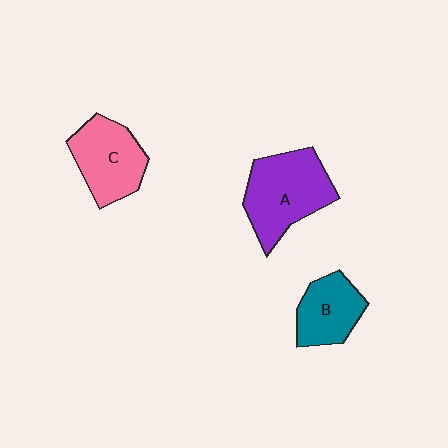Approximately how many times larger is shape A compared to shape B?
Approximately 1.6 times.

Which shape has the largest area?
Shape A (purple).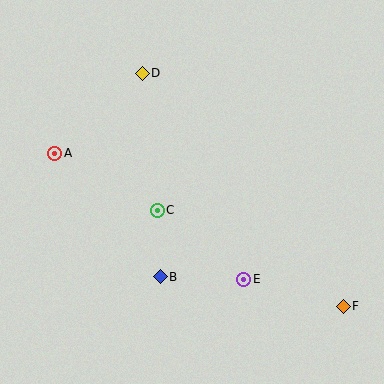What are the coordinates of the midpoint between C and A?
The midpoint between C and A is at (106, 182).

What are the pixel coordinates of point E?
Point E is at (244, 279).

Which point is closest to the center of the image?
Point C at (157, 210) is closest to the center.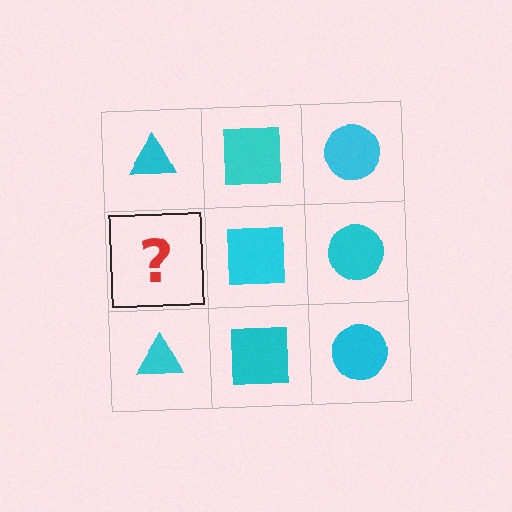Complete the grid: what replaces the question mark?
The question mark should be replaced with a cyan triangle.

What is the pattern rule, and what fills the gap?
The rule is that each column has a consistent shape. The gap should be filled with a cyan triangle.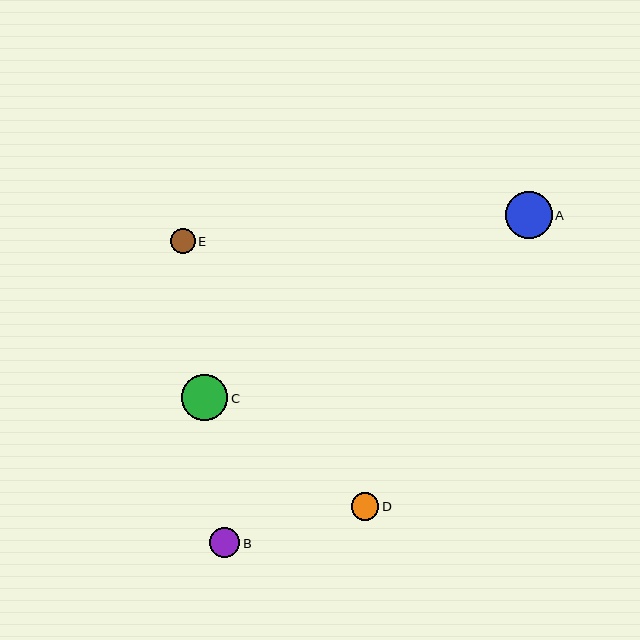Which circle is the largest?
Circle A is the largest with a size of approximately 47 pixels.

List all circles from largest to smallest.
From largest to smallest: A, C, B, D, E.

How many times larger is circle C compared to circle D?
Circle C is approximately 1.7 times the size of circle D.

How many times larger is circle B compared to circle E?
Circle B is approximately 1.2 times the size of circle E.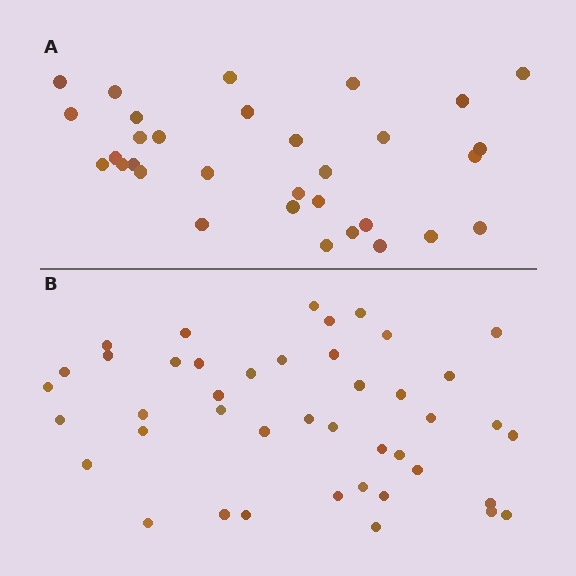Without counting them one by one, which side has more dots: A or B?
Region B (the bottom region) has more dots.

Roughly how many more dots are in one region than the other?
Region B has roughly 12 or so more dots than region A.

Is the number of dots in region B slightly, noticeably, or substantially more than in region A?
Region B has noticeably more, but not dramatically so. The ratio is roughly 1.3 to 1.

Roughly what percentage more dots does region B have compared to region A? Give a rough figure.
About 35% more.